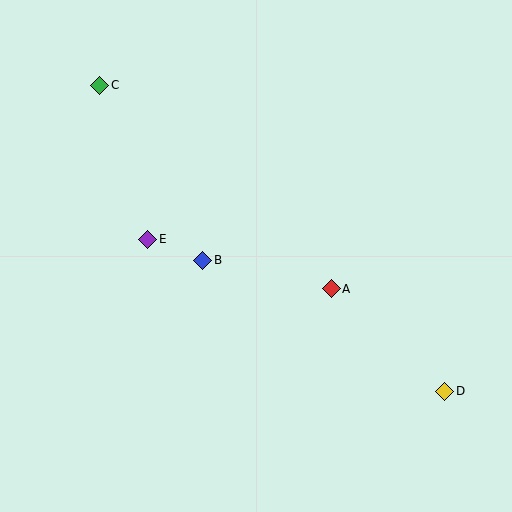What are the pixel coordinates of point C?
Point C is at (100, 85).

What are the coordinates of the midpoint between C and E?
The midpoint between C and E is at (124, 162).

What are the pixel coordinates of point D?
Point D is at (445, 391).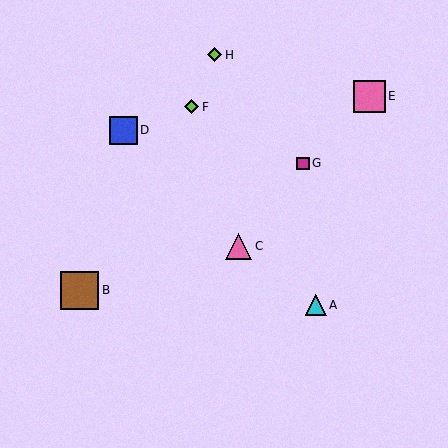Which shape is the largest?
The brown square (labeled B) is the largest.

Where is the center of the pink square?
The center of the pink square is at (370, 96).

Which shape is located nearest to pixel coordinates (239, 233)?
The pink triangle (labeled C) at (239, 246) is nearest to that location.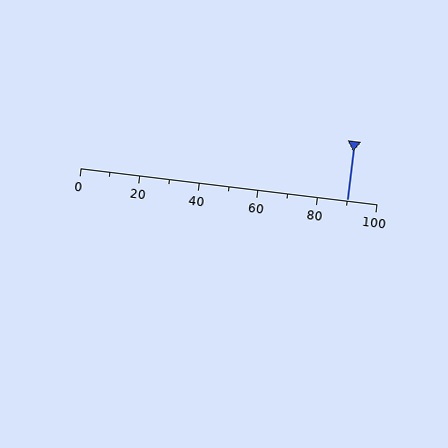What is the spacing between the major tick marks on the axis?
The major ticks are spaced 20 apart.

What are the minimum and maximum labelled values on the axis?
The axis runs from 0 to 100.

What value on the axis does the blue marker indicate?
The marker indicates approximately 90.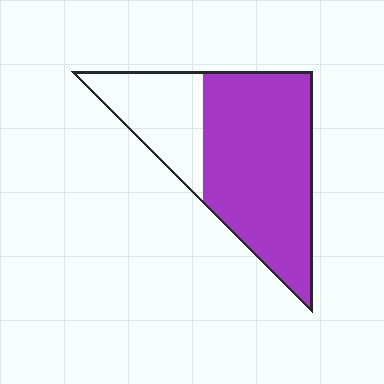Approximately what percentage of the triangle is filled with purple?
Approximately 70%.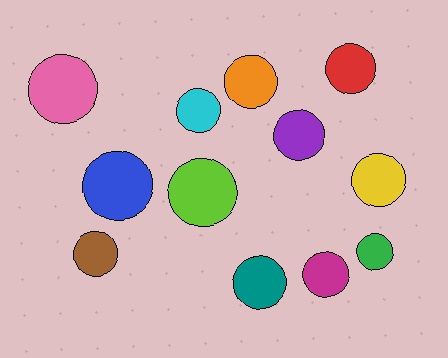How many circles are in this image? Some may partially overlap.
There are 12 circles.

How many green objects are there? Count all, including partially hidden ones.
There is 1 green object.